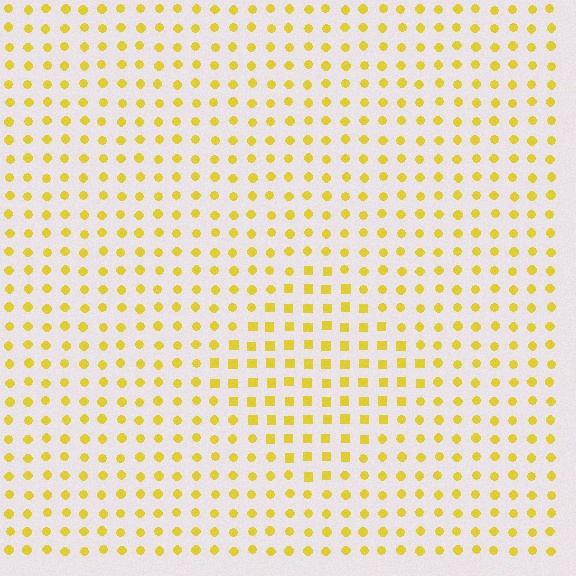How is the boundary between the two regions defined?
The boundary is defined by a change in element shape: squares inside vs. circles outside. All elements share the same color and spacing.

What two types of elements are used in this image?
The image uses squares inside the diamond region and circles outside it.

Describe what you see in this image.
The image is filled with small yellow elements arranged in a uniform grid. A diamond-shaped region contains squares, while the surrounding area contains circles. The boundary is defined purely by the change in element shape.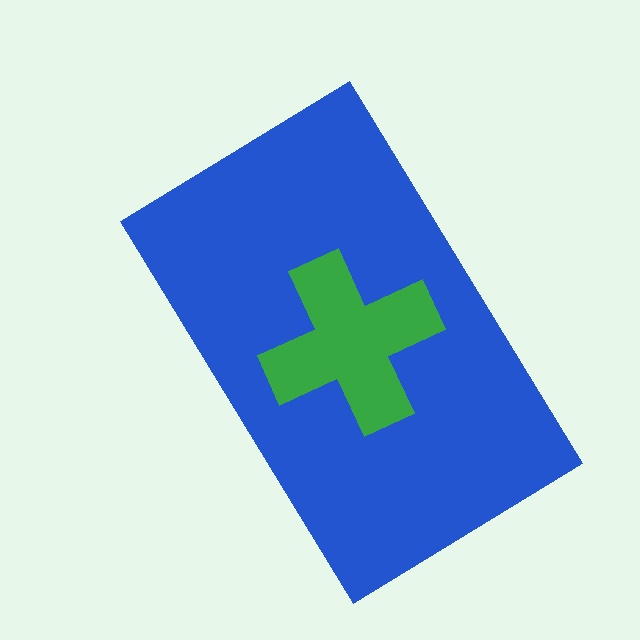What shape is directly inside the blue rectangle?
The green cross.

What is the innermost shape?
The green cross.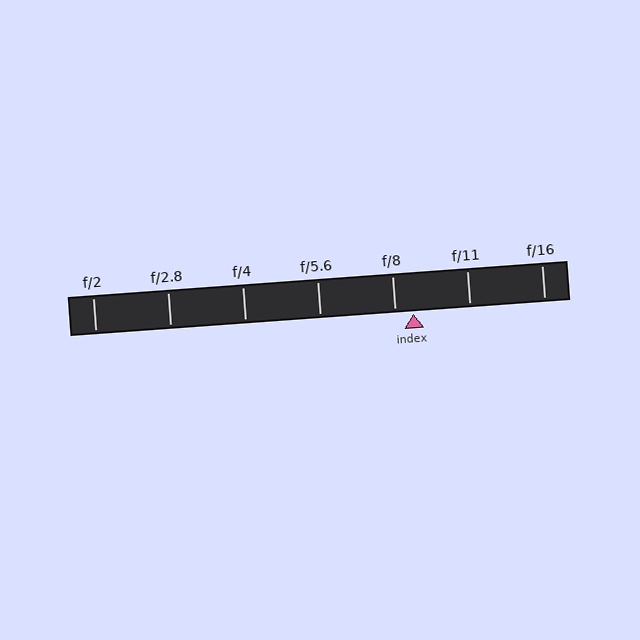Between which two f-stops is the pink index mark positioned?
The index mark is between f/8 and f/11.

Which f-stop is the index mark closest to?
The index mark is closest to f/8.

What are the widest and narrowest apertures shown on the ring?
The widest aperture shown is f/2 and the narrowest is f/16.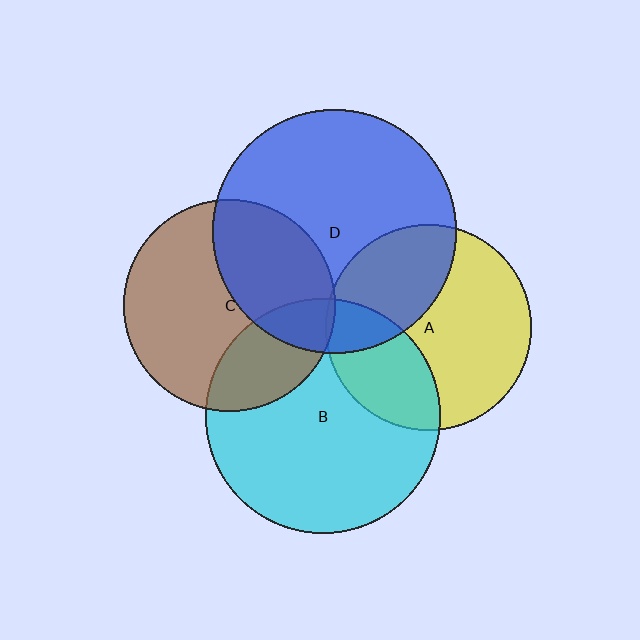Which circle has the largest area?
Circle D (blue).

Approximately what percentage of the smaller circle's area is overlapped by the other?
Approximately 35%.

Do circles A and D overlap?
Yes.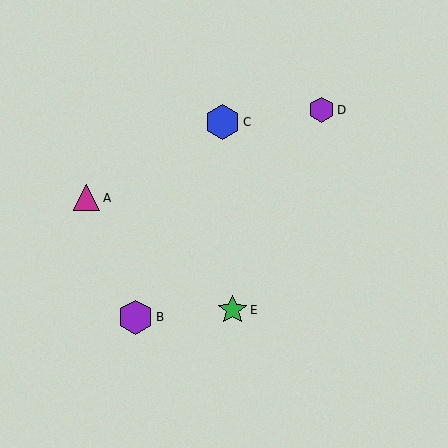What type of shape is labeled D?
Shape D is a purple hexagon.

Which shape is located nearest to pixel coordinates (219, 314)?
The green star (labeled E) at (233, 310) is nearest to that location.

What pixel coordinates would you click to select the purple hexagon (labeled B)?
Click at (136, 317) to select the purple hexagon B.